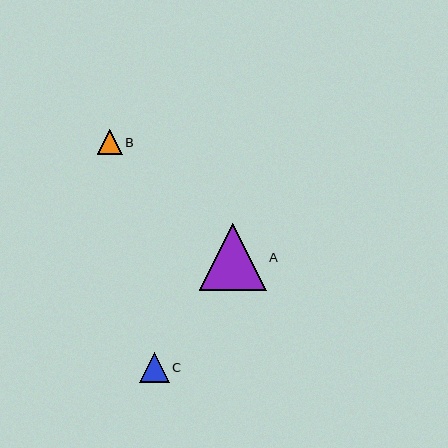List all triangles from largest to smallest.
From largest to smallest: A, C, B.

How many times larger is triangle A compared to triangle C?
Triangle A is approximately 2.2 times the size of triangle C.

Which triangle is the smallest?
Triangle B is the smallest with a size of approximately 25 pixels.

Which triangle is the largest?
Triangle A is the largest with a size of approximately 67 pixels.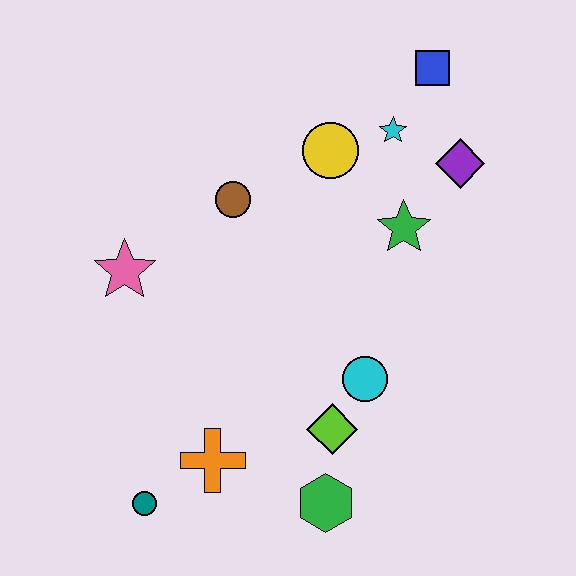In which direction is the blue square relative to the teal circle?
The blue square is above the teal circle.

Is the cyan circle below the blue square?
Yes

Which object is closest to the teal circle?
The orange cross is closest to the teal circle.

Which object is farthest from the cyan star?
The teal circle is farthest from the cyan star.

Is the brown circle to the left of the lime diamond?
Yes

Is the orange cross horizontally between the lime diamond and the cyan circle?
No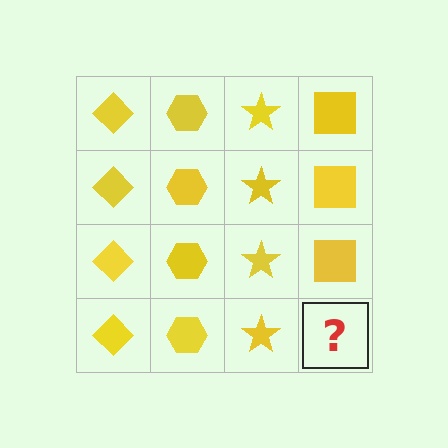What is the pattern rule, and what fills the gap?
The rule is that each column has a consistent shape. The gap should be filled with a yellow square.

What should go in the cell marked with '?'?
The missing cell should contain a yellow square.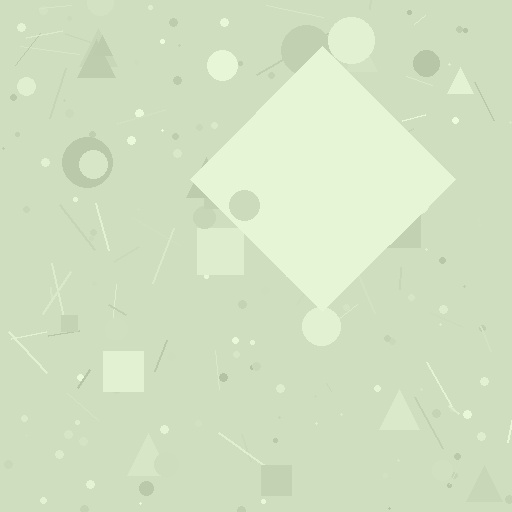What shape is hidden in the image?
A diamond is hidden in the image.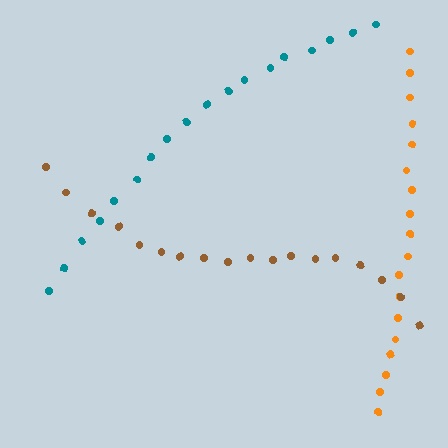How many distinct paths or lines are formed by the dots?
There are 3 distinct paths.